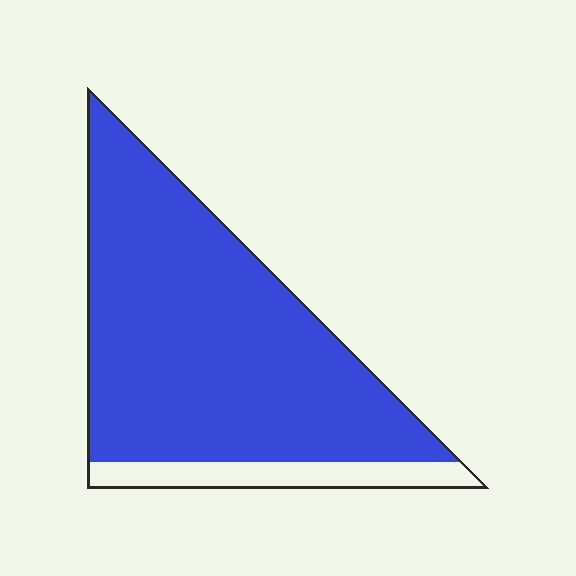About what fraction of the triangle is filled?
About seven eighths (7/8).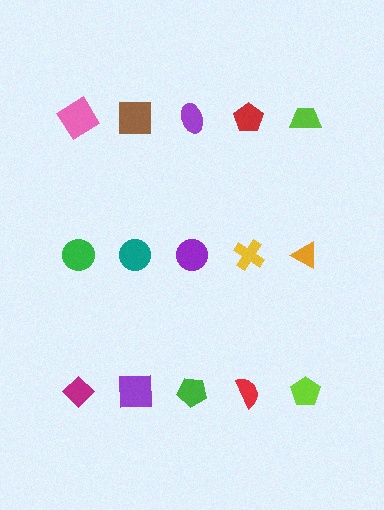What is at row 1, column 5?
A lime trapezoid.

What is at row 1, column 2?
A brown square.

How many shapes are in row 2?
5 shapes.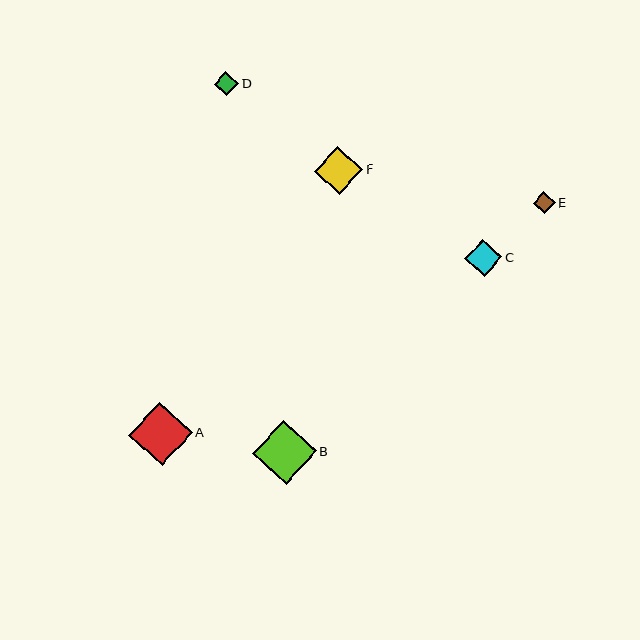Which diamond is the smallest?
Diamond E is the smallest with a size of approximately 22 pixels.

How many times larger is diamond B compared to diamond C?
Diamond B is approximately 1.7 times the size of diamond C.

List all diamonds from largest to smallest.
From largest to smallest: B, A, F, C, D, E.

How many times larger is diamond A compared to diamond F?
Diamond A is approximately 1.3 times the size of diamond F.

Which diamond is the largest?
Diamond B is the largest with a size of approximately 64 pixels.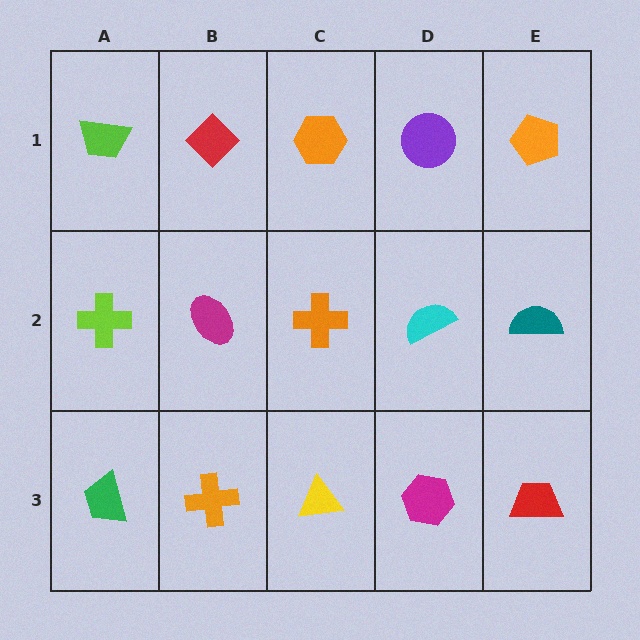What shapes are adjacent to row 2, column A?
A lime trapezoid (row 1, column A), a green trapezoid (row 3, column A), a magenta ellipse (row 2, column B).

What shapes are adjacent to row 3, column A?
A lime cross (row 2, column A), an orange cross (row 3, column B).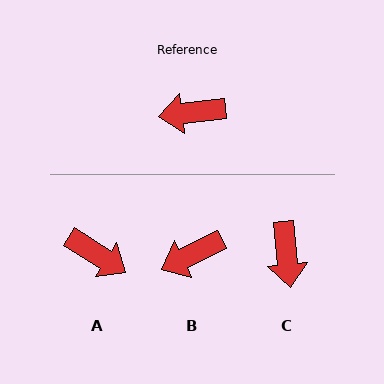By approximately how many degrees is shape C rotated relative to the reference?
Approximately 90 degrees counter-clockwise.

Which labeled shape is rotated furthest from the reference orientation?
A, about 141 degrees away.